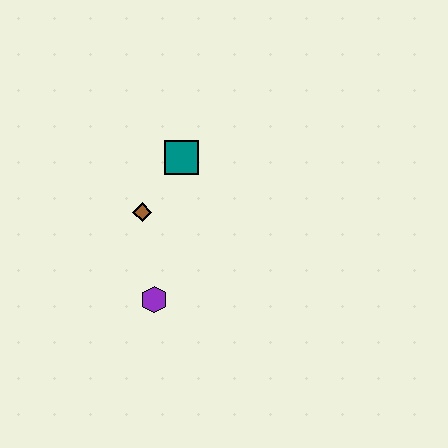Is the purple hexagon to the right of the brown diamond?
Yes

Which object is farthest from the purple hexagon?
The teal square is farthest from the purple hexagon.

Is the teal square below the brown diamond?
No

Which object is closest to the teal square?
The brown diamond is closest to the teal square.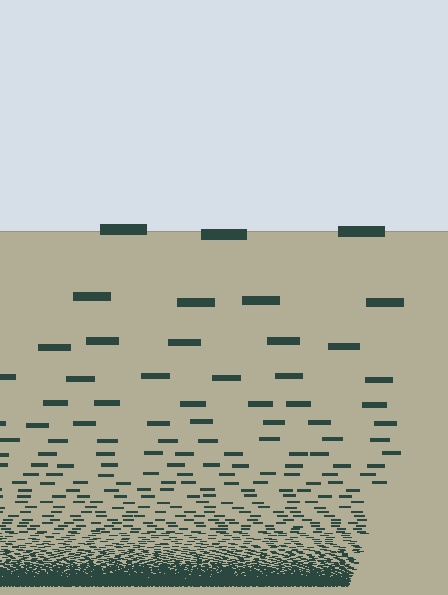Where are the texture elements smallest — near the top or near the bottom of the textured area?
Near the bottom.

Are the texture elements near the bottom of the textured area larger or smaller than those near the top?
Smaller. The gradient is inverted — elements near the bottom are smaller and denser.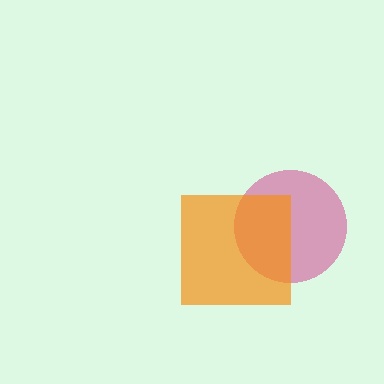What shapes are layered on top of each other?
The layered shapes are: a magenta circle, an orange square.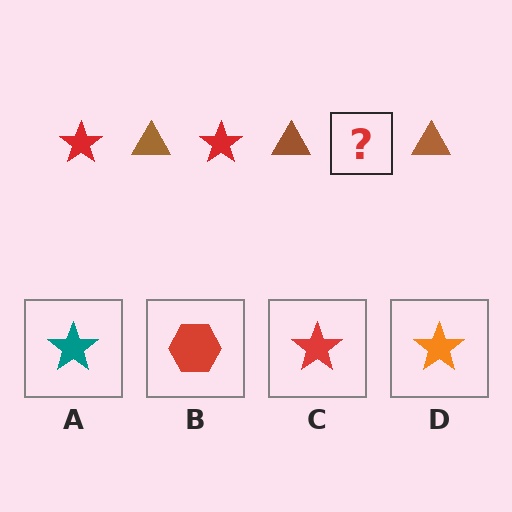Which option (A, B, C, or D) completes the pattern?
C.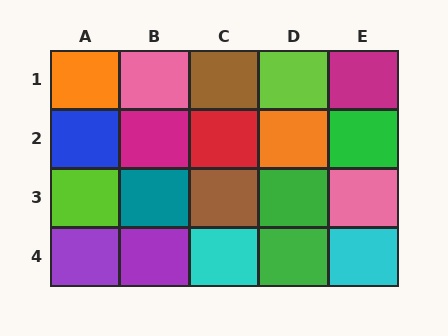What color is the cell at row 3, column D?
Green.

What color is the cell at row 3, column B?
Teal.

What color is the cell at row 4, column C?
Cyan.